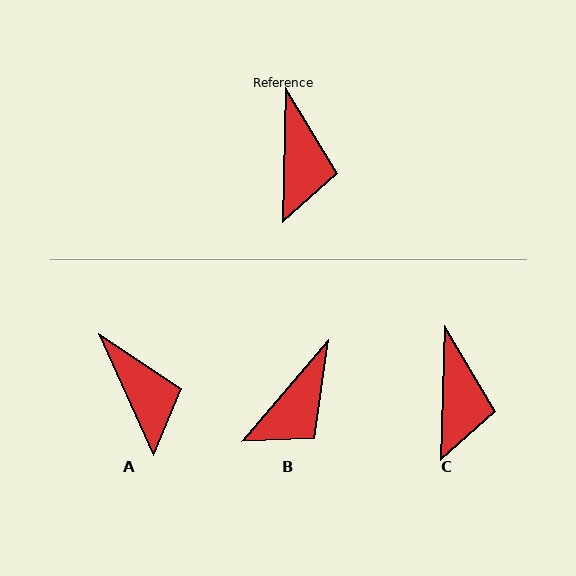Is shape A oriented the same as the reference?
No, it is off by about 26 degrees.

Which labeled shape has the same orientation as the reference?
C.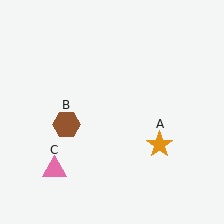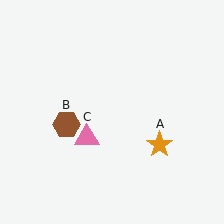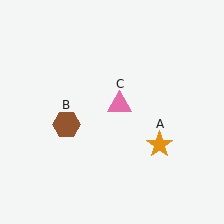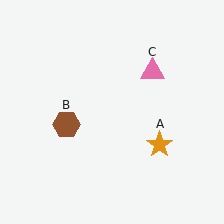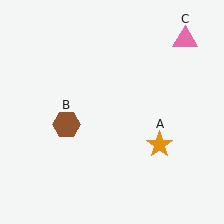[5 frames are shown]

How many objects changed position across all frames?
1 object changed position: pink triangle (object C).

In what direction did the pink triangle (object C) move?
The pink triangle (object C) moved up and to the right.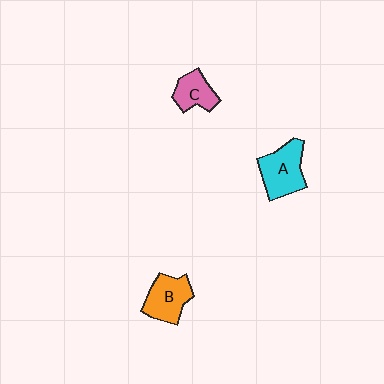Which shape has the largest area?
Shape A (cyan).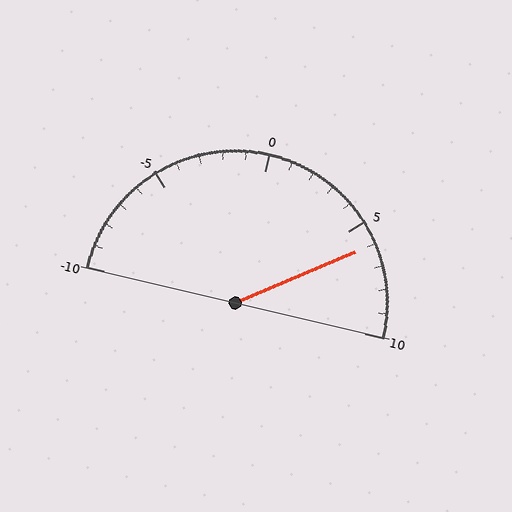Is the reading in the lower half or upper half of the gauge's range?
The reading is in the upper half of the range (-10 to 10).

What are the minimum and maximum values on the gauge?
The gauge ranges from -10 to 10.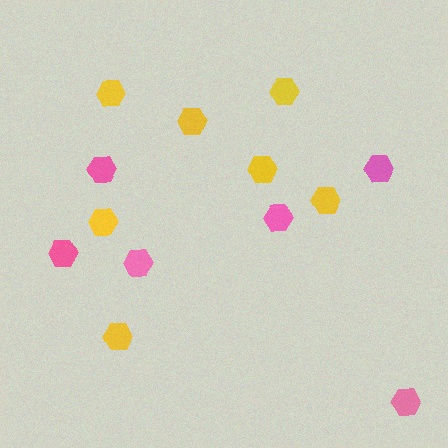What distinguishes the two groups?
There are 2 groups: one group of yellow hexagons (7) and one group of pink hexagons (6).